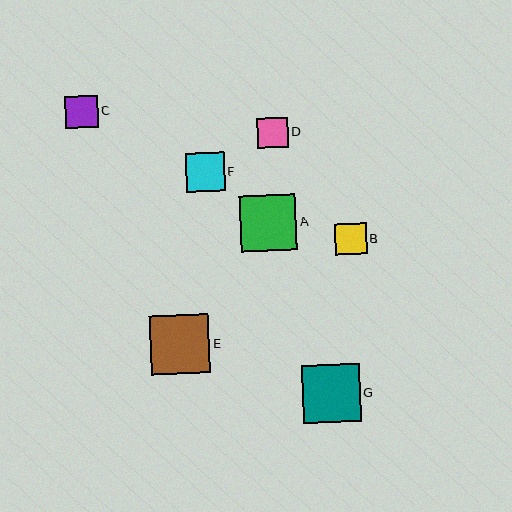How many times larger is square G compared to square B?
Square G is approximately 1.9 times the size of square B.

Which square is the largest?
Square E is the largest with a size of approximately 59 pixels.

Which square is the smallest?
Square D is the smallest with a size of approximately 30 pixels.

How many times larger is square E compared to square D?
Square E is approximately 2.0 times the size of square D.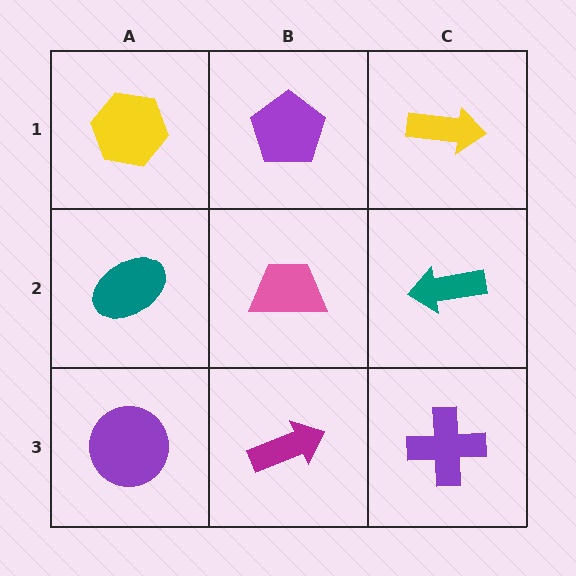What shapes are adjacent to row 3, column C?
A teal arrow (row 2, column C), a magenta arrow (row 3, column B).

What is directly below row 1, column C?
A teal arrow.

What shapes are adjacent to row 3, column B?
A pink trapezoid (row 2, column B), a purple circle (row 3, column A), a purple cross (row 3, column C).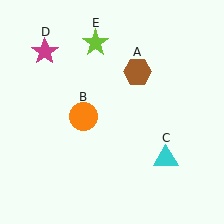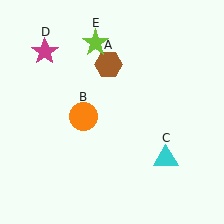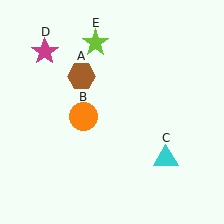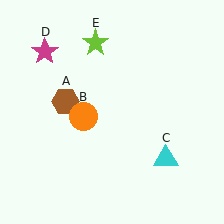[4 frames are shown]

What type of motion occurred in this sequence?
The brown hexagon (object A) rotated counterclockwise around the center of the scene.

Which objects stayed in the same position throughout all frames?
Orange circle (object B) and cyan triangle (object C) and magenta star (object D) and lime star (object E) remained stationary.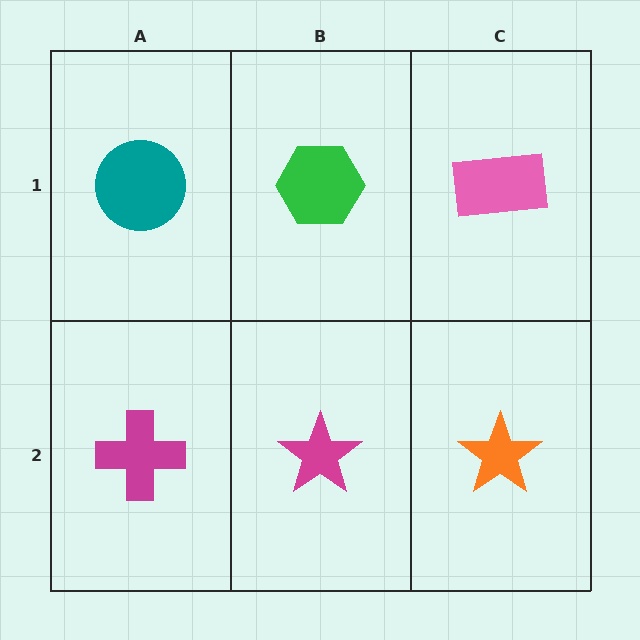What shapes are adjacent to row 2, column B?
A green hexagon (row 1, column B), a magenta cross (row 2, column A), an orange star (row 2, column C).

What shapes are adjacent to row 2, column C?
A pink rectangle (row 1, column C), a magenta star (row 2, column B).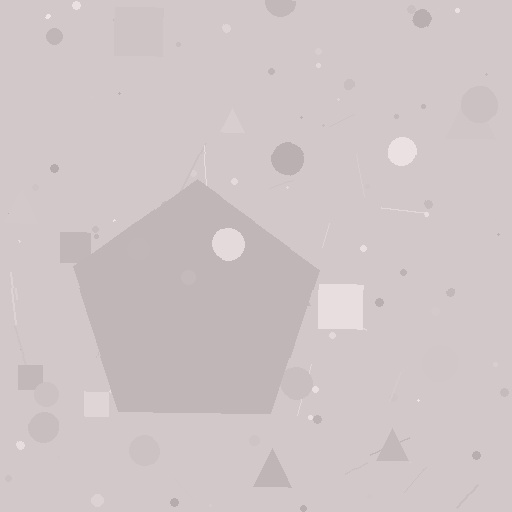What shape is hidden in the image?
A pentagon is hidden in the image.